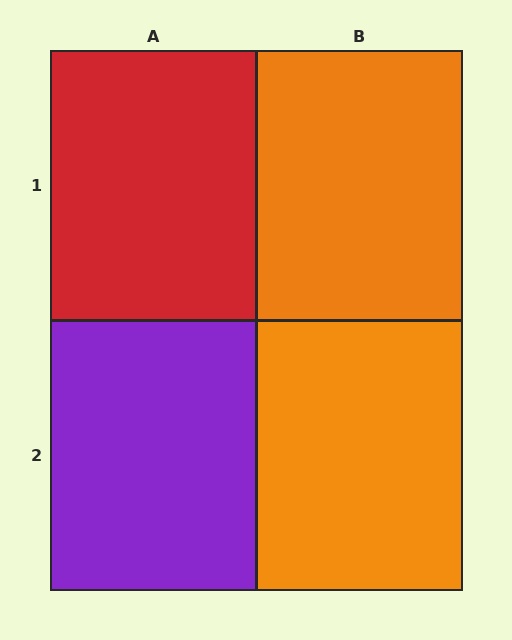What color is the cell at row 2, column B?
Orange.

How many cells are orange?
2 cells are orange.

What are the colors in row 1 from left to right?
Red, orange.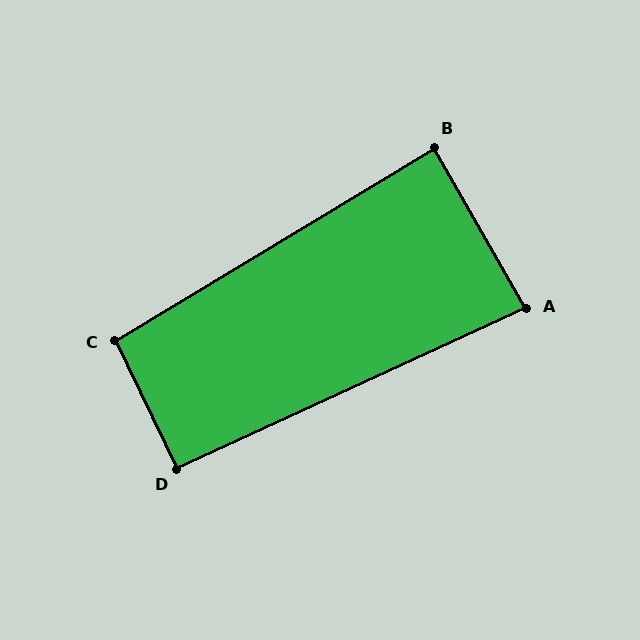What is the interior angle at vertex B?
Approximately 89 degrees (approximately right).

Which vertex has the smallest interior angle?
A, at approximately 85 degrees.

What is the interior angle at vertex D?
Approximately 91 degrees (approximately right).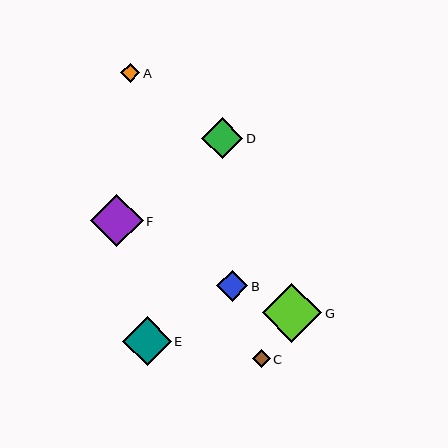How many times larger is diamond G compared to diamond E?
Diamond G is approximately 1.2 times the size of diamond E.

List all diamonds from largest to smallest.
From largest to smallest: G, F, E, D, B, A, C.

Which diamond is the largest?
Diamond G is the largest with a size of approximately 60 pixels.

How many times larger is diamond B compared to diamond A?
Diamond B is approximately 1.6 times the size of diamond A.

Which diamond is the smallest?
Diamond C is the smallest with a size of approximately 18 pixels.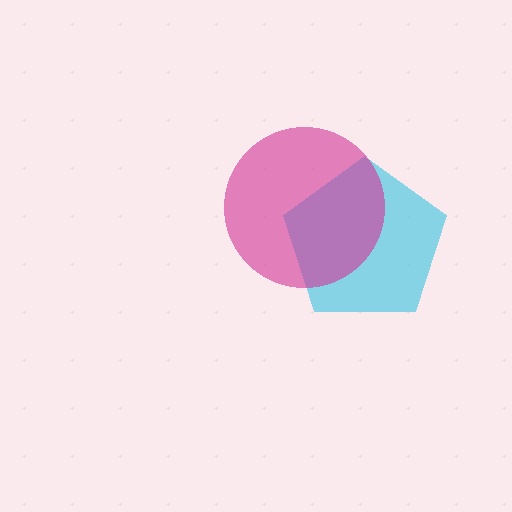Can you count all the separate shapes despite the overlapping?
Yes, there are 2 separate shapes.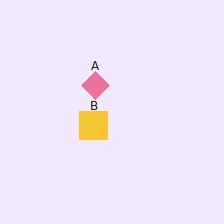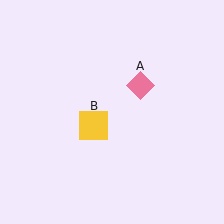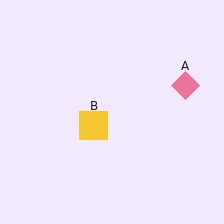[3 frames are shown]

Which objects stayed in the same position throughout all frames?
Yellow square (object B) remained stationary.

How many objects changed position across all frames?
1 object changed position: pink diamond (object A).